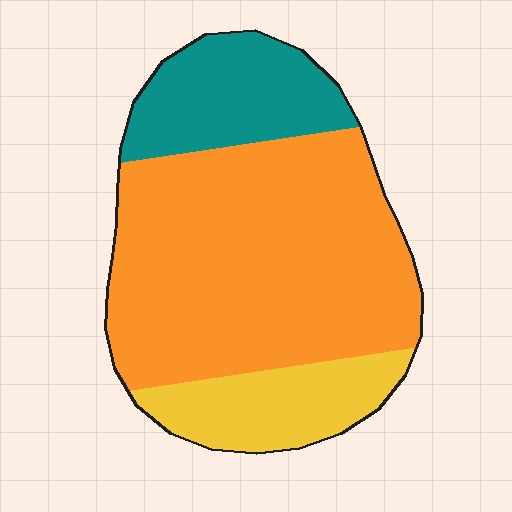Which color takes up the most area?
Orange, at roughly 65%.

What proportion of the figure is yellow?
Yellow covers 17% of the figure.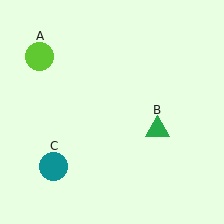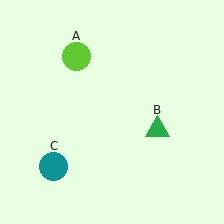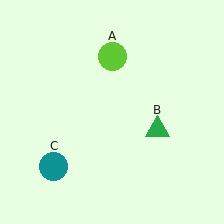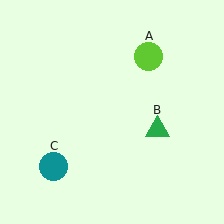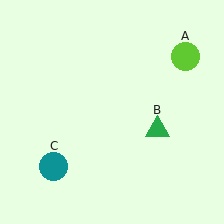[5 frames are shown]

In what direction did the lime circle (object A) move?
The lime circle (object A) moved right.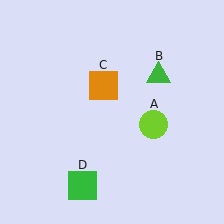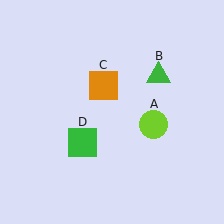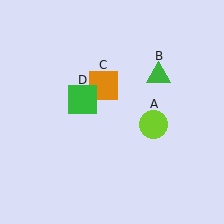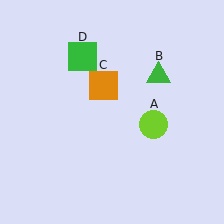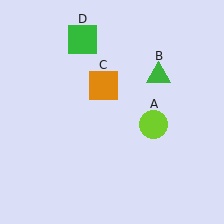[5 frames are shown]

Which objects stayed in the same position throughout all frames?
Lime circle (object A) and green triangle (object B) and orange square (object C) remained stationary.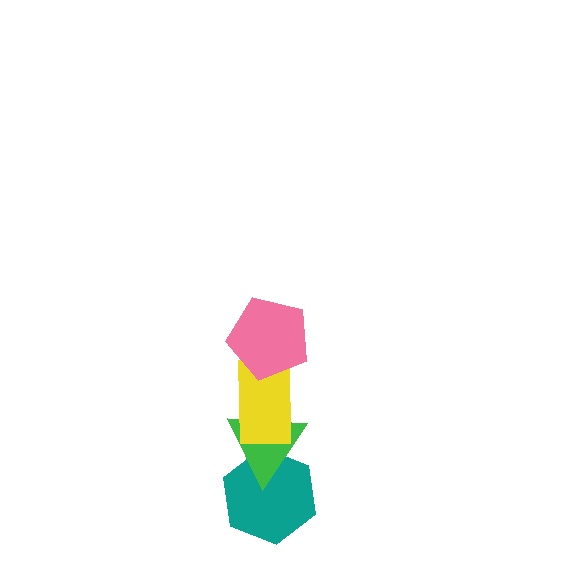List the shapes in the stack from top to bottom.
From top to bottom: the pink pentagon, the yellow rectangle, the green triangle, the teal hexagon.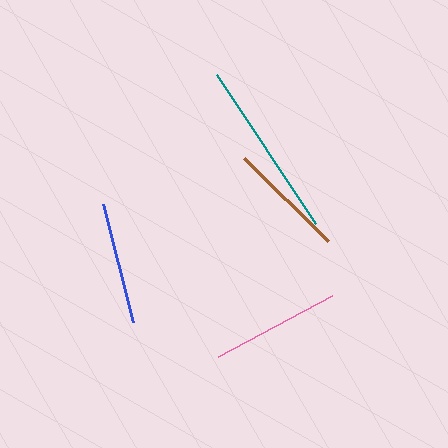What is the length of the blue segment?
The blue segment is approximately 123 pixels long.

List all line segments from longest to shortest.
From longest to shortest: teal, pink, blue, brown.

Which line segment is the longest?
The teal line is the longest at approximately 179 pixels.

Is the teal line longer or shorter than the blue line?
The teal line is longer than the blue line.